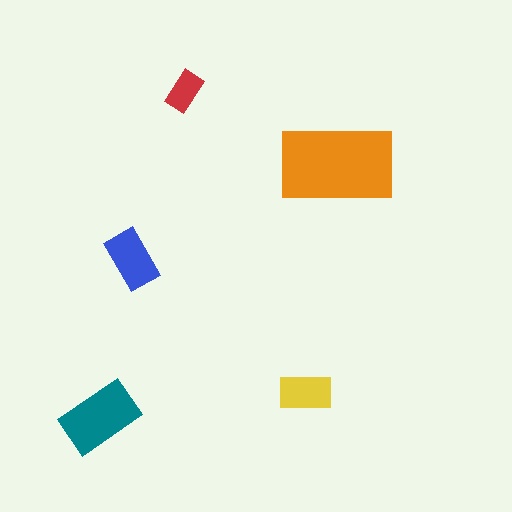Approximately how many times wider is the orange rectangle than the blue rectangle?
About 2 times wider.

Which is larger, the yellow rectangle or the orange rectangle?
The orange one.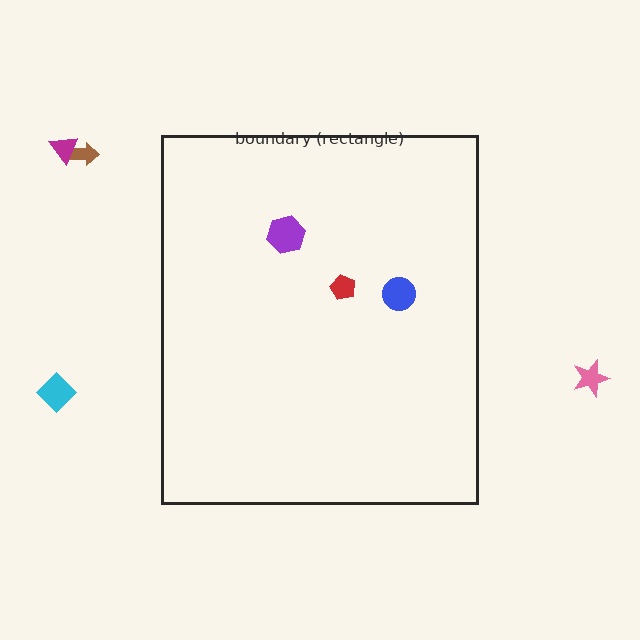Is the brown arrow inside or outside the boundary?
Outside.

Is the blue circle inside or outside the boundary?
Inside.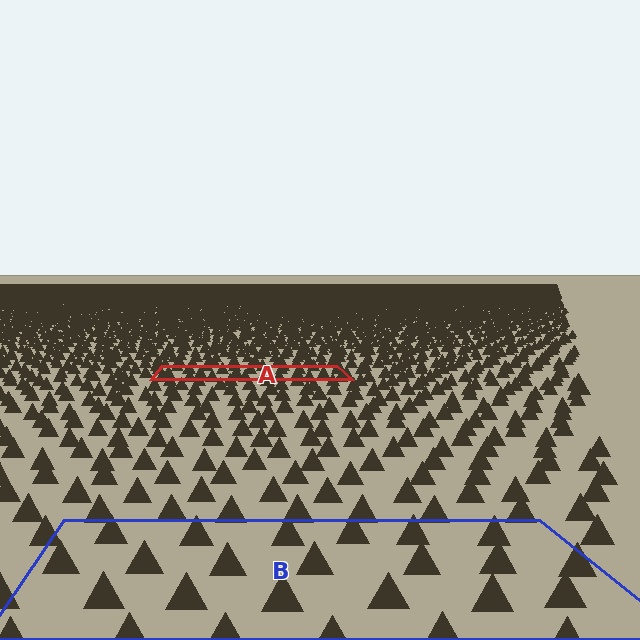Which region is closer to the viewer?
Region B is closer. The texture elements there are larger and more spread out.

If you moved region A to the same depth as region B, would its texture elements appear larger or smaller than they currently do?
They would appear larger. At a closer depth, the same texture elements are projected at a bigger on-screen size.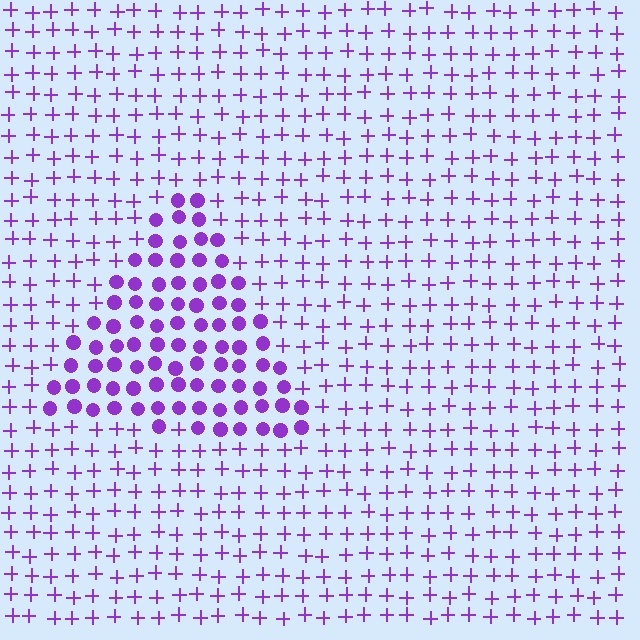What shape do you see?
I see a triangle.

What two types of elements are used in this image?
The image uses circles inside the triangle region and plus signs outside it.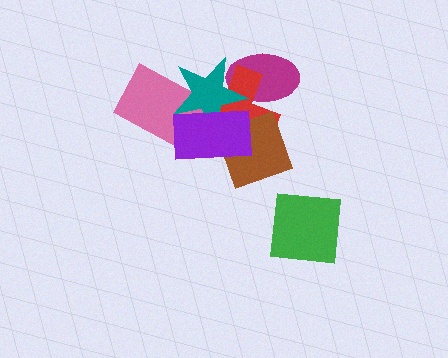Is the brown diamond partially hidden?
Yes, it is partially covered by another shape.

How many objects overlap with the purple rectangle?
4 objects overlap with the purple rectangle.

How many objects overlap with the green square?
0 objects overlap with the green square.